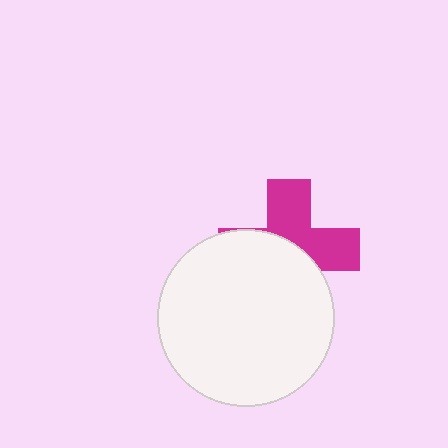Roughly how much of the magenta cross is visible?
About half of it is visible (roughly 47%).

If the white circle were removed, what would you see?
You would see the complete magenta cross.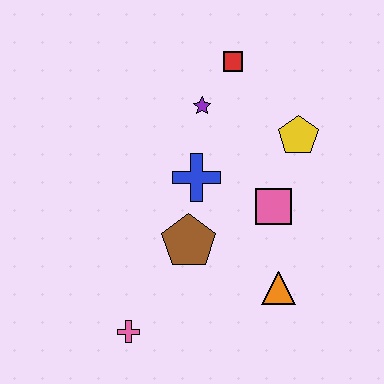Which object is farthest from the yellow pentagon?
The pink cross is farthest from the yellow pentagon.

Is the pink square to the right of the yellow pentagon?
No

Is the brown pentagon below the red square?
Yes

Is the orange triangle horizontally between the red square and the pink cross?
No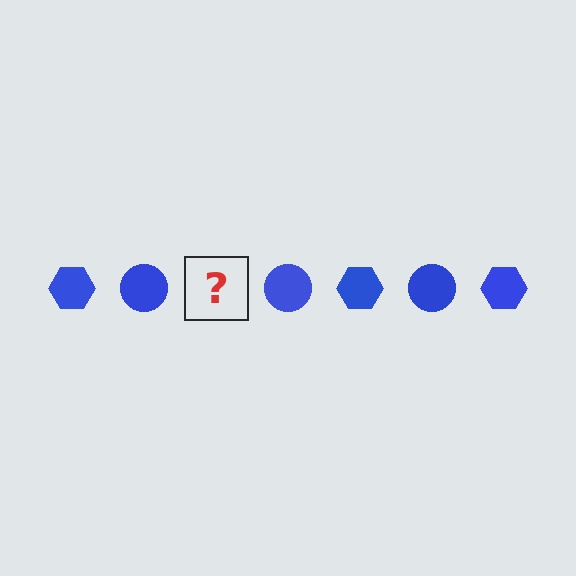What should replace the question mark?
The question mark should be replaced with a blue hexagon.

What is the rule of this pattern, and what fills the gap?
The rule is that the pattern cycles through hexagon, circle shapes in blue. The gap should be filled with a blue hexagon.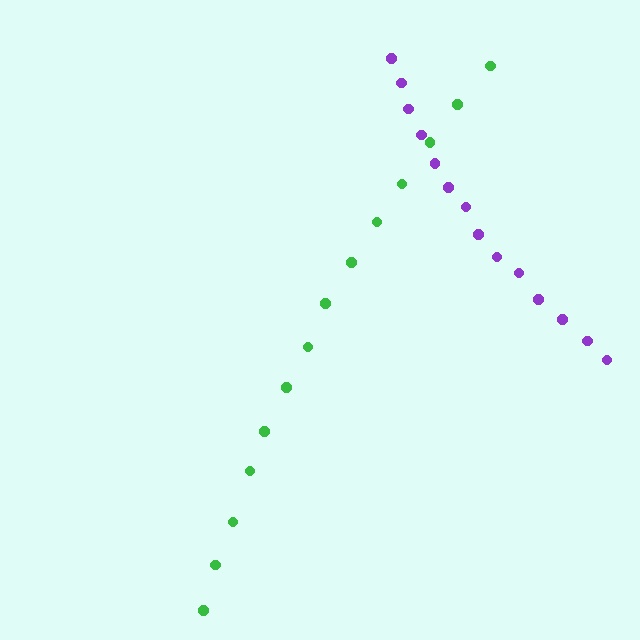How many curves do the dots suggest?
There are 2 distinct paths.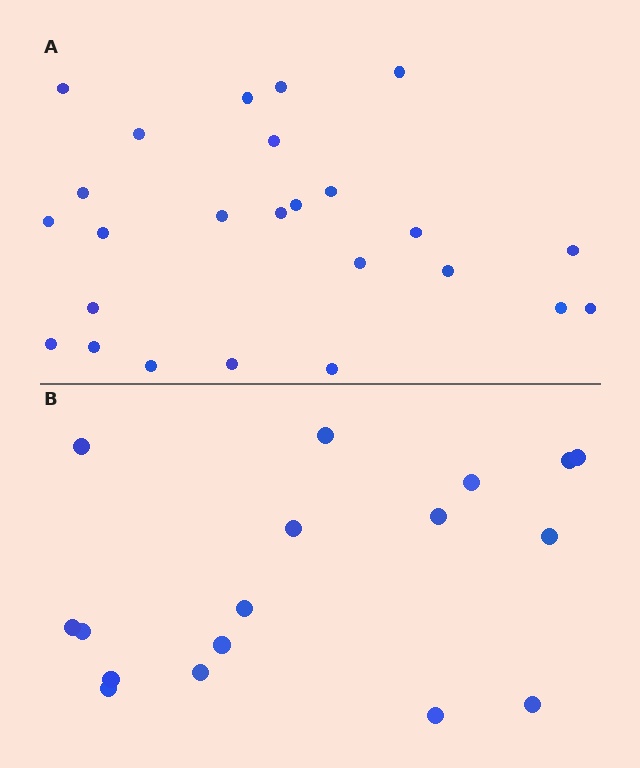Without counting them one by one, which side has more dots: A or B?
Region A (the top region) has more dots.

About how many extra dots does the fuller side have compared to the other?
Region A has roughly 8 or so more dots than region B.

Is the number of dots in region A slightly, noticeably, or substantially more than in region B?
Region A has substantially more. The ratio is roughly 1.5 to 1.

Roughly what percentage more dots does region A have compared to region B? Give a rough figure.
About 45% more.